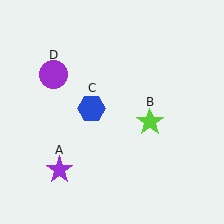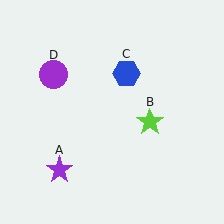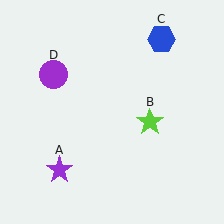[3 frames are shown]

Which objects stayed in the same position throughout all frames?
Purple star (object A) and lime star (object B) and purple circle (object D) remained stationary.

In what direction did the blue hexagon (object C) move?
The blue hexagon (object C) moved up and to the right.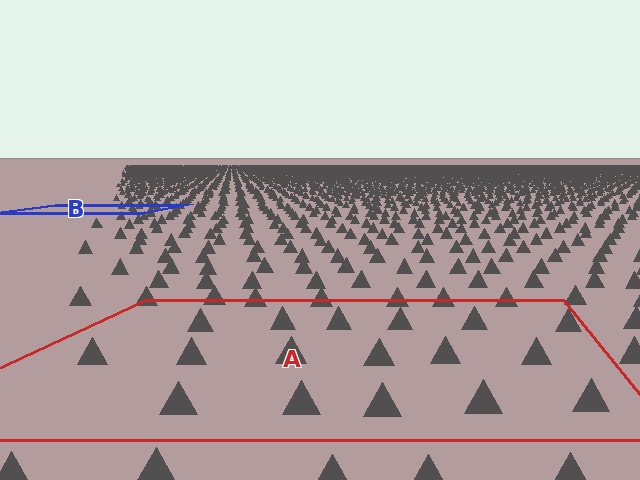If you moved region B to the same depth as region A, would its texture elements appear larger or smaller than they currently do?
They would appear larger. At a closer depth, the same texture elements are projected at a bigger on-screen size.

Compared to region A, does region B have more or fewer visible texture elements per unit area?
Region B has more texture elements per unit area — they are packed more densely because it is farther away.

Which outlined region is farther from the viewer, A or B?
Region B is farther from the viewer — the texture elements inside it appear smaller and more densely packed.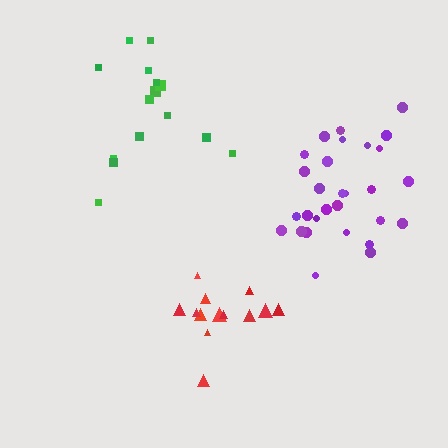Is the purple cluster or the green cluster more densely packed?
Purple.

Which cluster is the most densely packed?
Purple.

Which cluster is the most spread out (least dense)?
Green.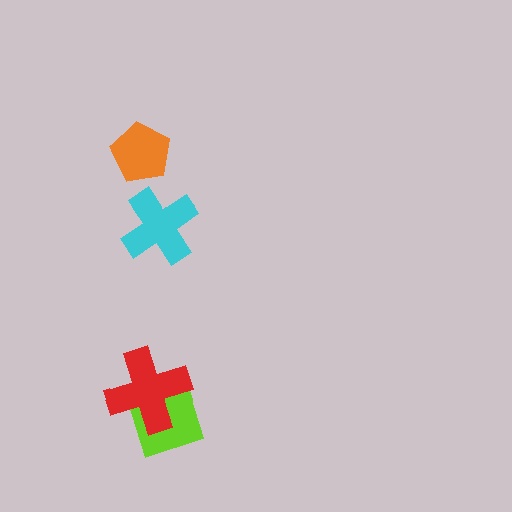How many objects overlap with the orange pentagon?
0 objects overlap with the orange pentagon.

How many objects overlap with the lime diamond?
1 object overlaps with the lime diamond.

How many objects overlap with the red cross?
1 object overlaps with the red cross.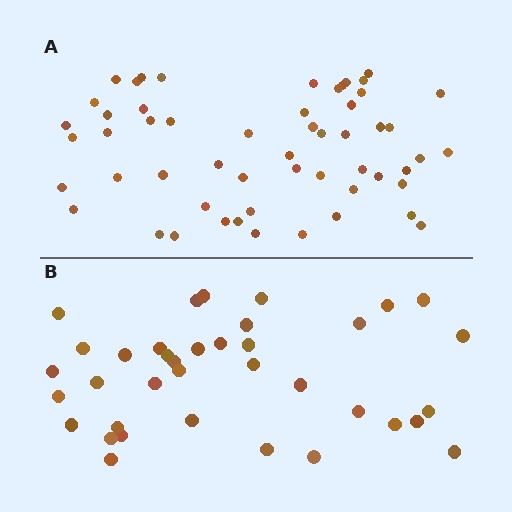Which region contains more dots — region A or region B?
Region A (the top region) has more dots.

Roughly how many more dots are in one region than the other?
Region A has approximately 20 more dots than region B.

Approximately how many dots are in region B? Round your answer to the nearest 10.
About 40 dots. (The exact count is 37, which rounds to 40.)